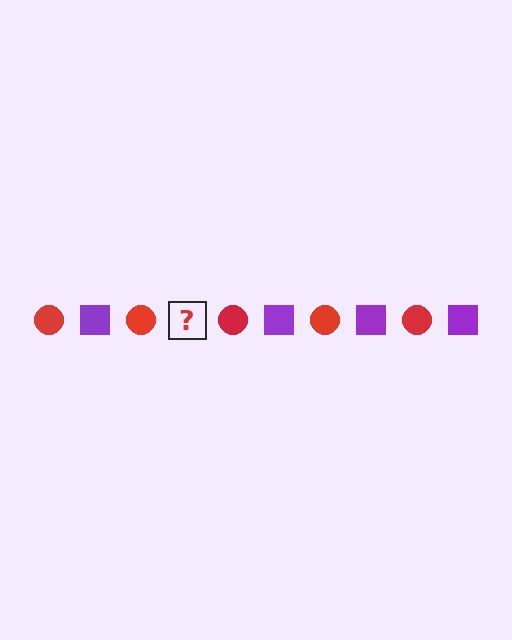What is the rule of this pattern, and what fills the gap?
The rule is that the pattern alternates between red circle and purple square. The gap should be filled with a purple square.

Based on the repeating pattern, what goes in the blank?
The blank should be a purple square.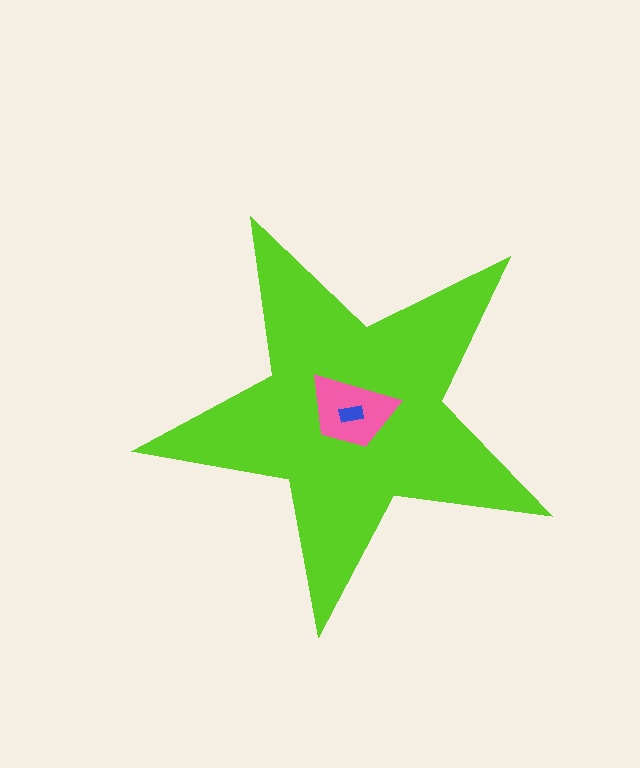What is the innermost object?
The blue rectangle.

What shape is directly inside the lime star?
The pink trapezoid.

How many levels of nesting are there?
3.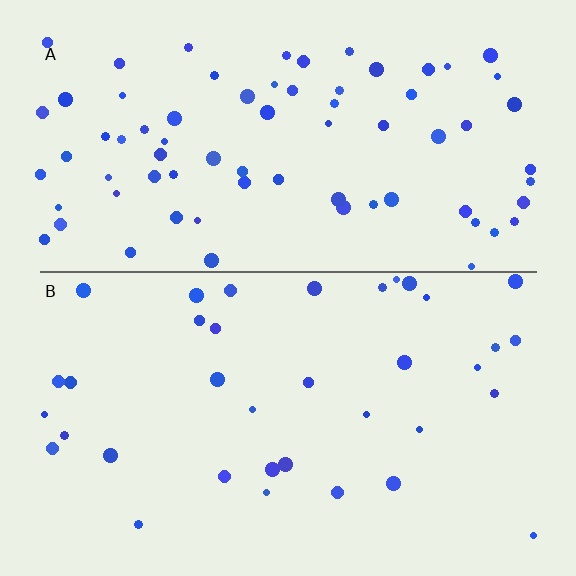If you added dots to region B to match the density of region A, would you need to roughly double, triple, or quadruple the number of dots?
Approximately double.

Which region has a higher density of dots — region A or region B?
A (the top).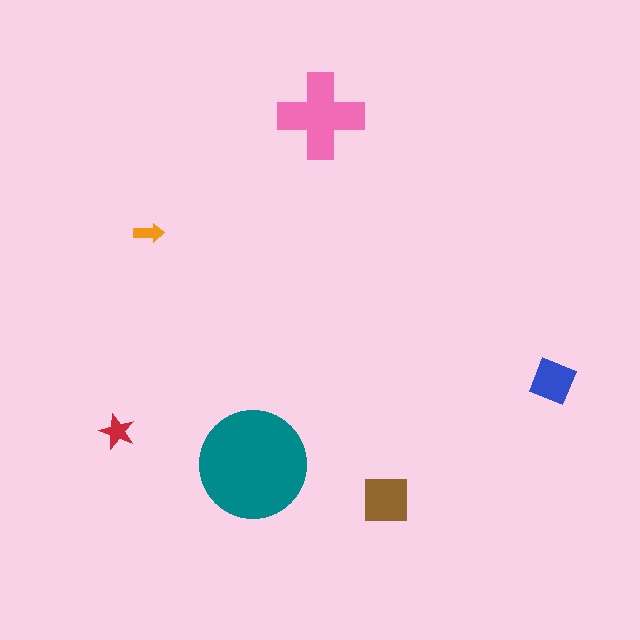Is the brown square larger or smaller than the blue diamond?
Larger.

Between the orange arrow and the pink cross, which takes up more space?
The pink cross.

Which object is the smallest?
The orange arrow.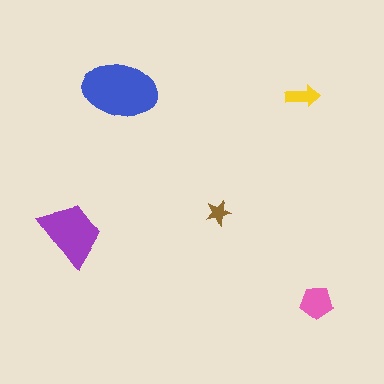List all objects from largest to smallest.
The blue ellipse, the purple trapezoid, the pink pentagon, the yellow arrow, the brown star.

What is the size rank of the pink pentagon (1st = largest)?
3rd.